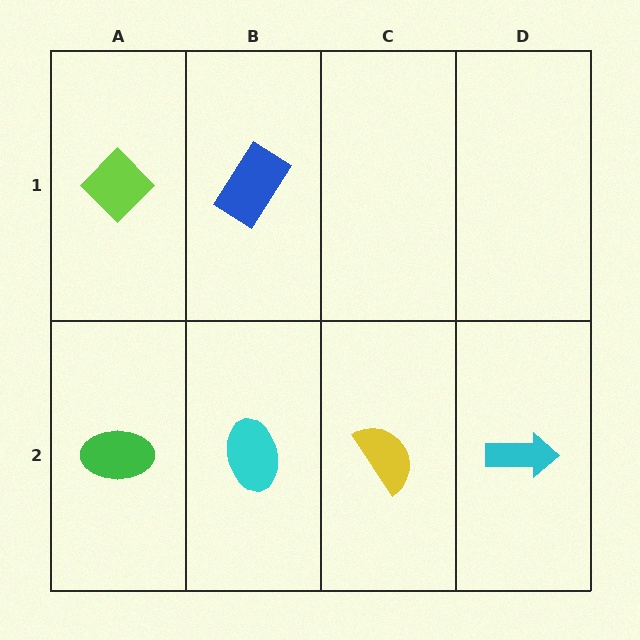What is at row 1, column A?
A lime diamond.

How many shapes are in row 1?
2 shapes.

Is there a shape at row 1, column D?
No, that cell is empty.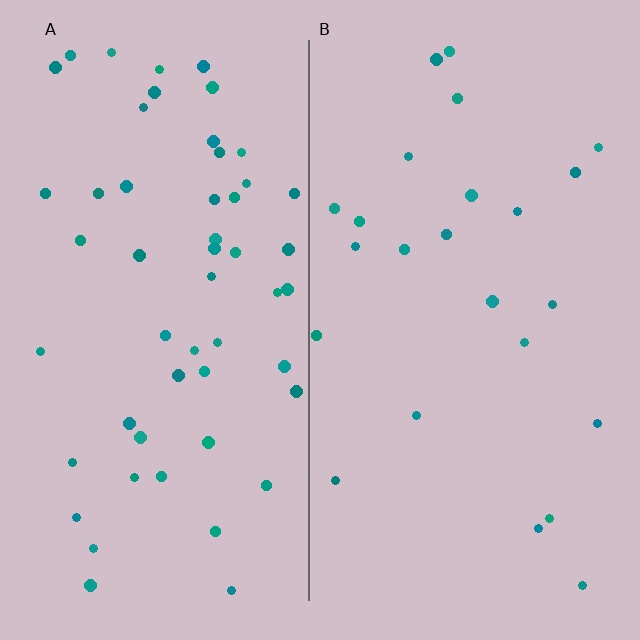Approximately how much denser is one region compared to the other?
Approximately 2.2× — region A over region B.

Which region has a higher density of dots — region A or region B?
A (the left).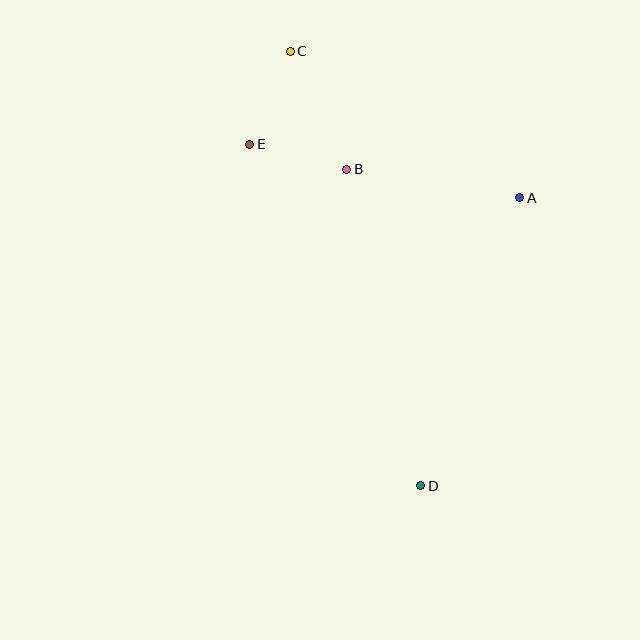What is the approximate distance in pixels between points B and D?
The distance between B and D is approximately 325 pixels.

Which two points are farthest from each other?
Points C and D are farthest from each other.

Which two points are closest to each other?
Points B and E are closest to each other.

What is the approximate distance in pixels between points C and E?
The distance between C and E is approximately 101 pixels.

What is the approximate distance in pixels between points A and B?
The distance between A and B is approximately 175 pixels.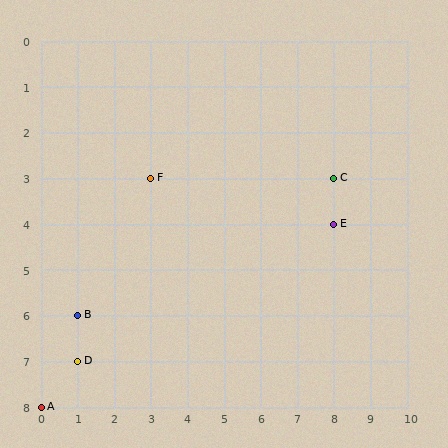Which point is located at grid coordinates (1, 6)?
Point B is at (1, 6).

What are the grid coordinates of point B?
Point B is at grid coordinates (1, 6).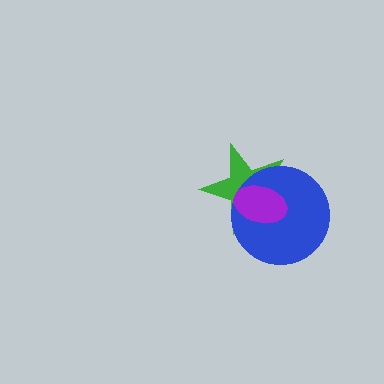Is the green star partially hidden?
Yes, it is partially covered by another shape.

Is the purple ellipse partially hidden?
No, no other shape covers it.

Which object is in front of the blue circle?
The purple ellipse is in front of the blue circle.